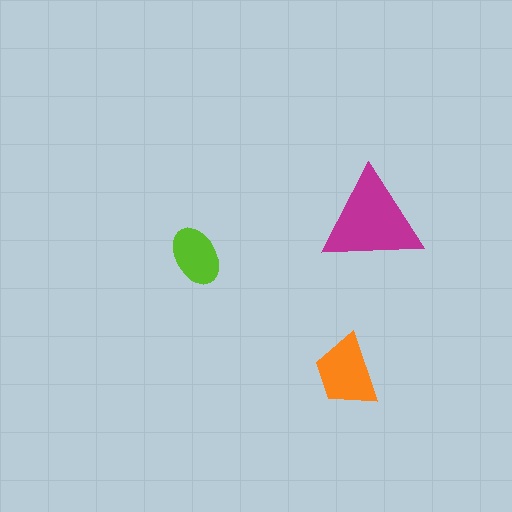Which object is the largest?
The magenta triangle.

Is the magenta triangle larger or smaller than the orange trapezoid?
Larger.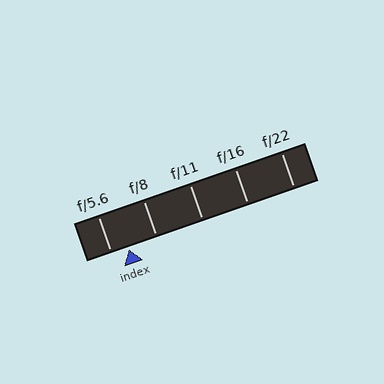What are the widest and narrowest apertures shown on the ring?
The widest aperture shown is f/5.6 and the narrowest is f/22.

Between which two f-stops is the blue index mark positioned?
The index mark is between f/5.6 and f/8.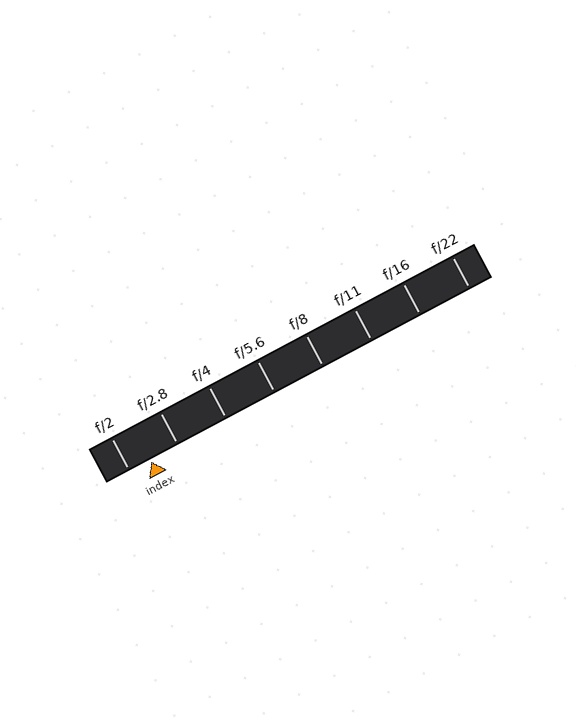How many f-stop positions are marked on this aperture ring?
There are 8 f-stop positions marked.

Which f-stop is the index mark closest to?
The index mark is closest to f/2.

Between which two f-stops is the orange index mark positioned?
The index mark is between f/2 and f/2.8.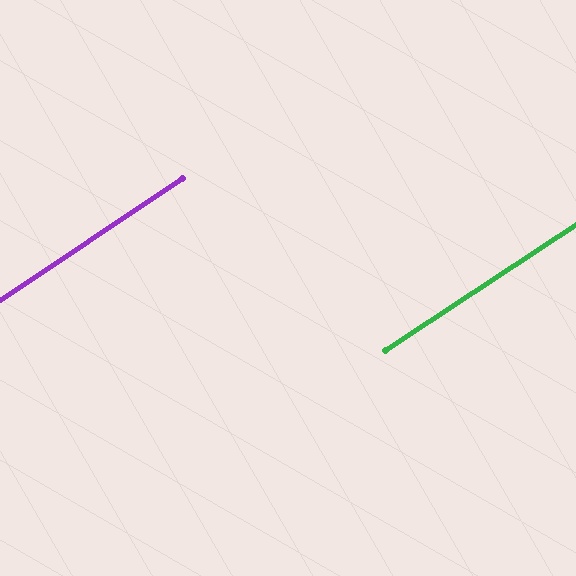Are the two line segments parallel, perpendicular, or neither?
Parallel — their directions differ by only 0.4°.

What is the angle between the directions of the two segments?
Approximately 0 degrees.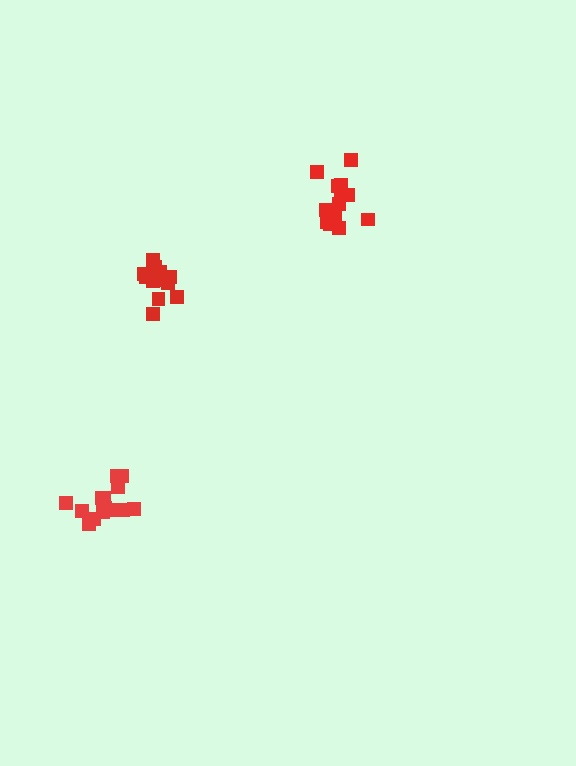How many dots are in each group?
Group 1: 14 dots, Group 2: 13 dots, Group 3: 14 dots (41 total).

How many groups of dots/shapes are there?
There are 3 groups.